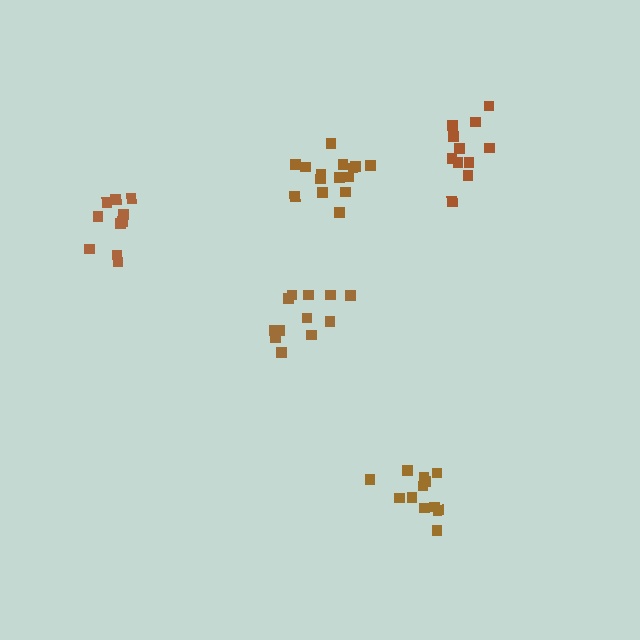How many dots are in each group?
Group 1: 12 dots, Group 2: 10 dots, Group 3: 15 dots, Group 4: 12 dots, Group 5: 11 dots (60 total).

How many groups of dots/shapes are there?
There are 5 groups.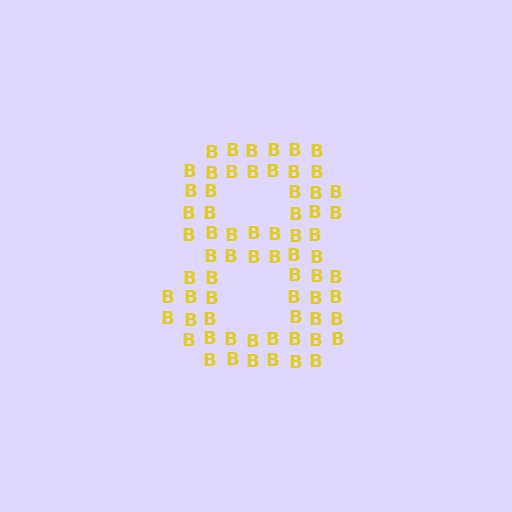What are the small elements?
The small elements are letter B's.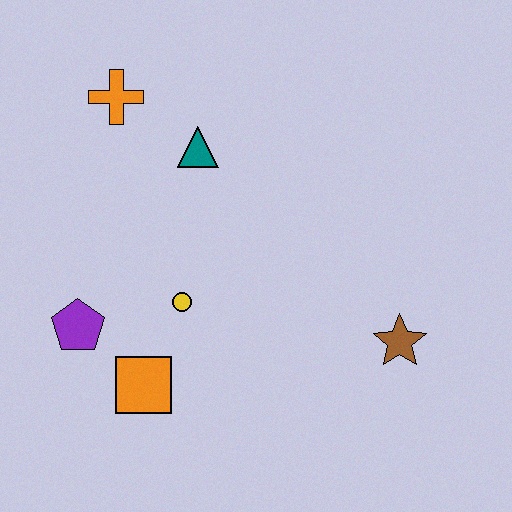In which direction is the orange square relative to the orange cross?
The orange square is below the orange cross.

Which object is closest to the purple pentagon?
The orange square is closest to the purple pentagon.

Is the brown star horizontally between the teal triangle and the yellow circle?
No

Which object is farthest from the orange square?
The orange cross is farthest from the orange square.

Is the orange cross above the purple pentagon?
Yes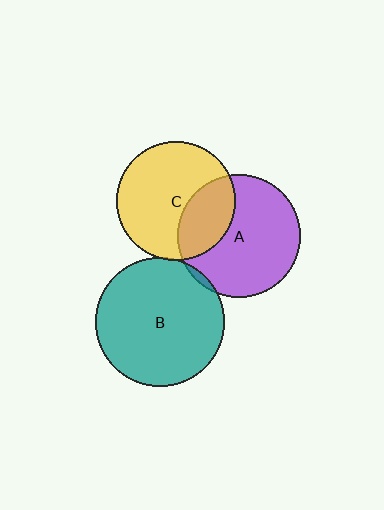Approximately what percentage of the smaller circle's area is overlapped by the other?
Approximately 30%.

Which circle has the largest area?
Circle B (teal).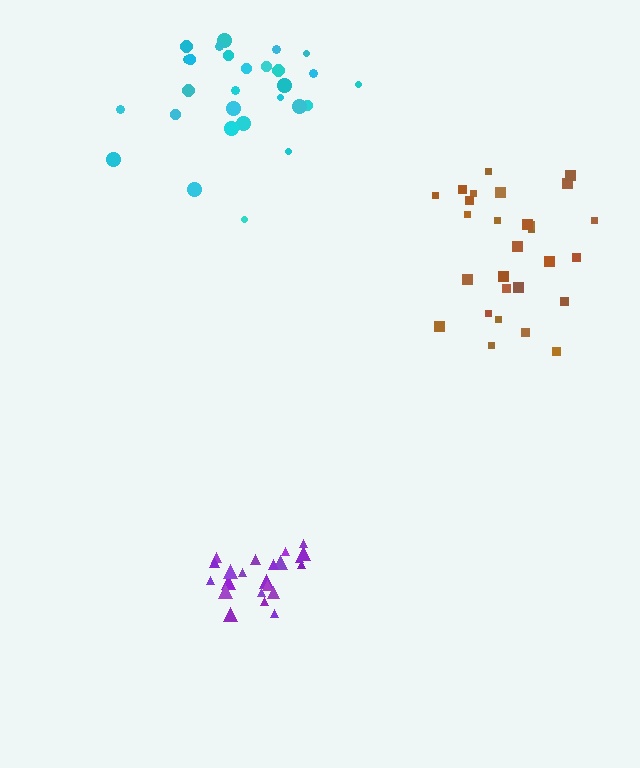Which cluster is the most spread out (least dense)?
Cyan.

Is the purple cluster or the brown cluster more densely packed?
Purple.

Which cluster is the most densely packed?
Purple.